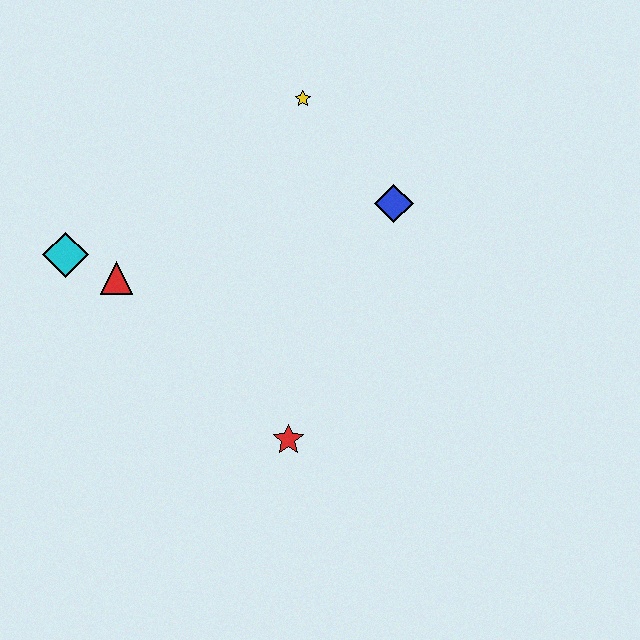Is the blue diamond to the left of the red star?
No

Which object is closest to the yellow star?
The blue diamond is closest to the yellow star.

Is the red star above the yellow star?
No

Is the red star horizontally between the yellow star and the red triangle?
Yes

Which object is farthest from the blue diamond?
The cyan diamond is farthest from the blue diamond.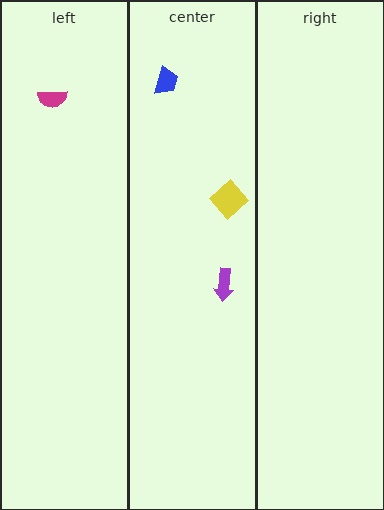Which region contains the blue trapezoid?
The center region.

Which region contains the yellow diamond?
The center region.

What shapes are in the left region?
The magenta semicircle.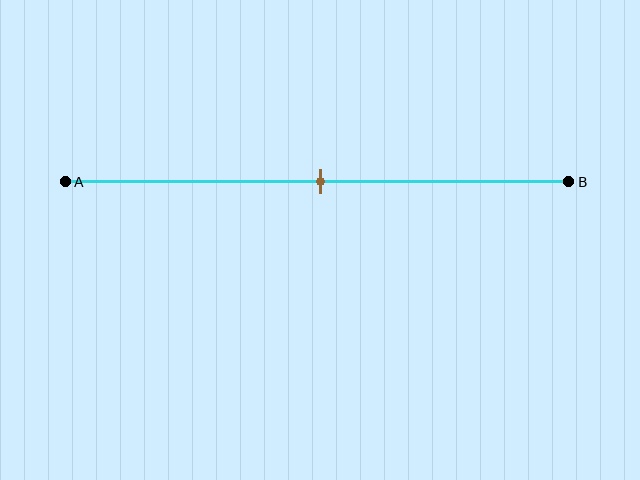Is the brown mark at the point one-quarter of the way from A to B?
No, the mark is at about 50% from A, not at the 25% one-quarter point.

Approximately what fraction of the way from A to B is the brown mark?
The brown mark is approximately 50% of the way from A to B.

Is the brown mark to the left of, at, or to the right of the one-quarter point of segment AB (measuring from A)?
The brown mark is to the right of the one-quarter point of segment AB.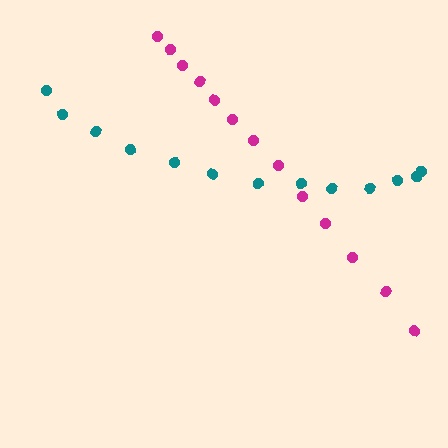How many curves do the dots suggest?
There are 2 distinct paths.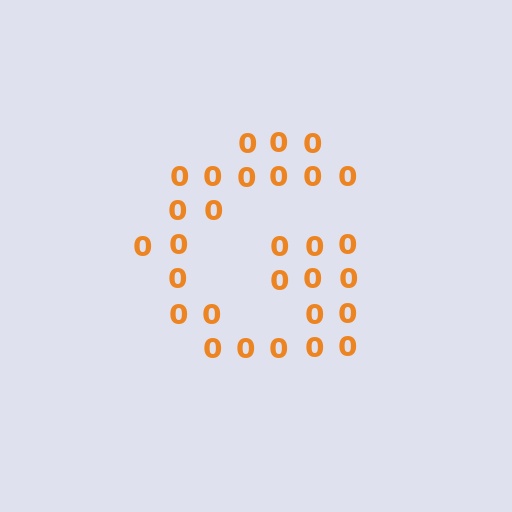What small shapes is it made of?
It is made of small digit 0's.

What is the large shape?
The large shape is the letter G.